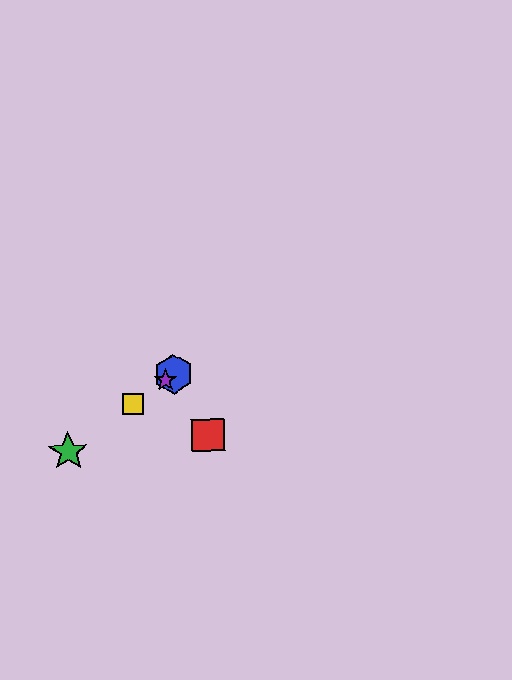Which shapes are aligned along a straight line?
The blue hexagon, the green star, the yellow square, the purple star are aligned along a straight line.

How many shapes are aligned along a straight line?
4 shapes (the blue hexagon, the green star, the yellow square, the purple star) are aligned along a straight line.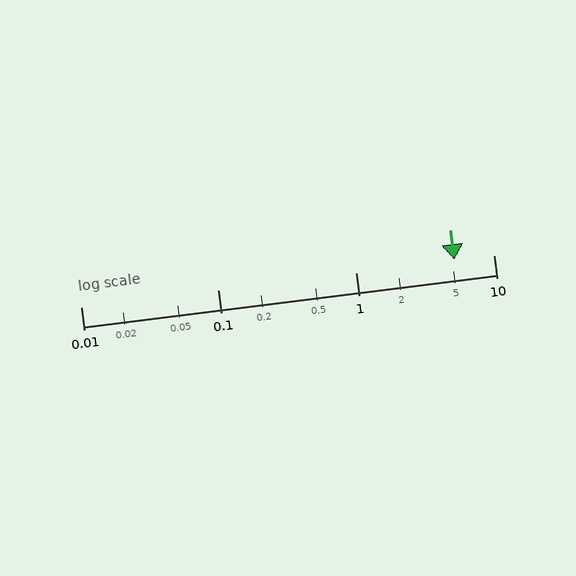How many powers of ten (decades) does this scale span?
The scale spans 3 decades, from 0.01 to 10.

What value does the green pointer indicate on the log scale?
The pointer indicates approximately 5.2.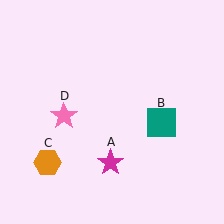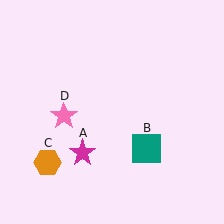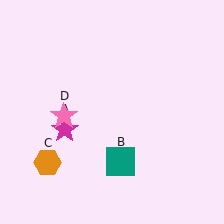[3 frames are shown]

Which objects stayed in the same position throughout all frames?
Orange hexagon (object C) and pink star (object D) remained stationary.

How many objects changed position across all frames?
2 objects changed position: magenta star (object A), teal square (object B).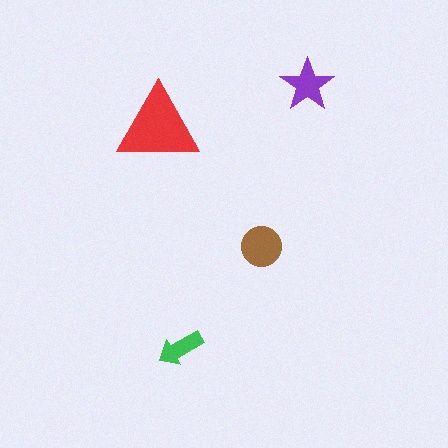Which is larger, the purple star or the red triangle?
The red triangle.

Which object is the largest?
The red triangle.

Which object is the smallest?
The green arrow.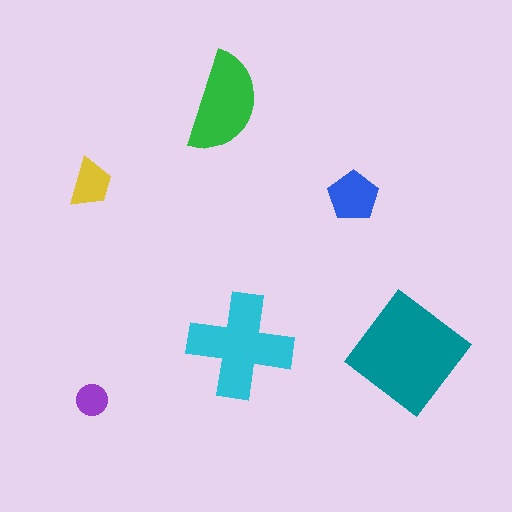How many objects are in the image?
There are 6 objects in the image.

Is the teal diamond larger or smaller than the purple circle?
Larger.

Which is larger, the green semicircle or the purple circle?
The green semicircle.